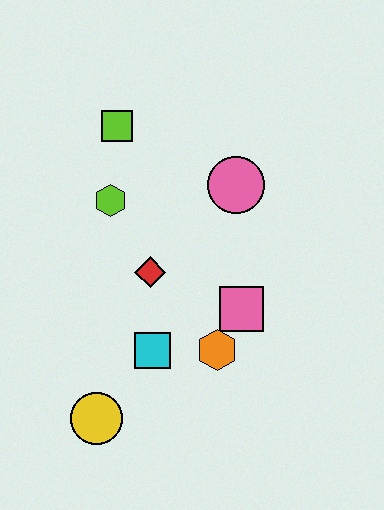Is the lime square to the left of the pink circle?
Yes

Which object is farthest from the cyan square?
The lime square is farthest from the cyan square.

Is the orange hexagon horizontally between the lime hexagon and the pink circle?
Yes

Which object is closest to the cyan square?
The orange hexagon is closest to the cyan square.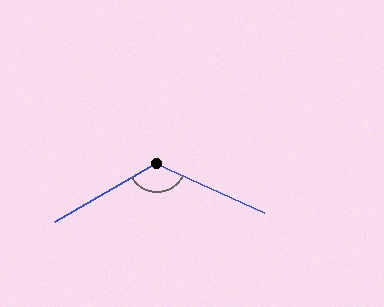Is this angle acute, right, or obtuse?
It is obtuse.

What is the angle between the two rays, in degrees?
Approximately 125 degrees.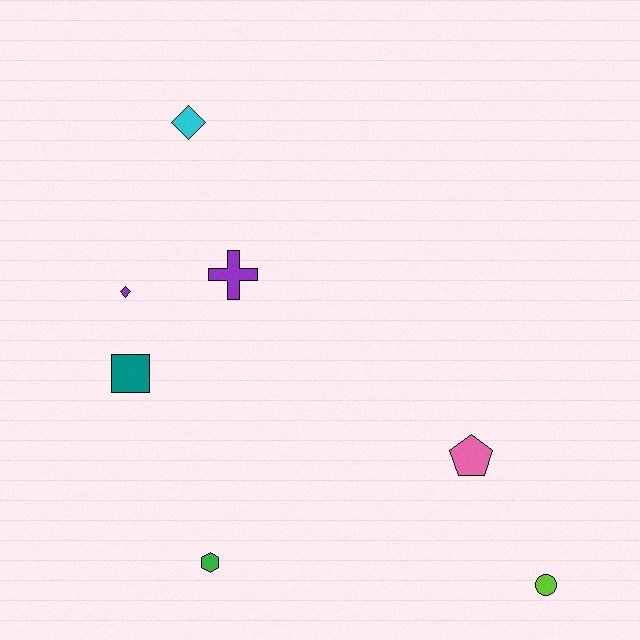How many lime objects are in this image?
There is 1 lime object.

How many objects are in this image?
There are 7 objects.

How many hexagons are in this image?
There is 1 hexagon.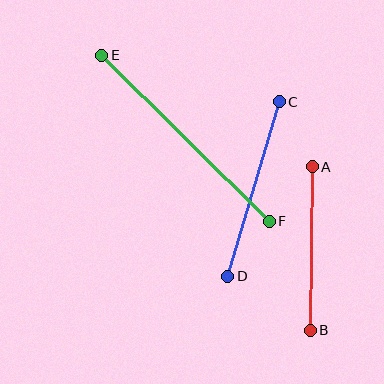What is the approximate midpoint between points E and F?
The midpoint is at approximately (186, 138) pixels.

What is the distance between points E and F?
The distance is approximately 236 pixels.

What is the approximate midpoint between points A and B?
The midpoint is at approximately (311, 248) pixels.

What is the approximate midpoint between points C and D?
The midpoint is at approximately (254, 189) pixels.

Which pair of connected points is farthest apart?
Points E and F are farthest apart.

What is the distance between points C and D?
The distance is approximately 182 pixels.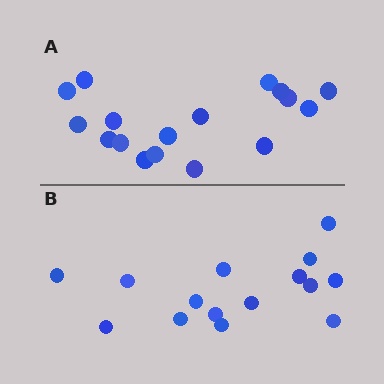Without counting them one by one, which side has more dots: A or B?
Region A (the top region) has more dots.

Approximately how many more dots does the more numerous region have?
Region A has just a few more — roughly 2 or 3 more dots than region B.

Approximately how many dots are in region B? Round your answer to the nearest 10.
About 20 dots. (The exact count is 15, which rounds to 20.)